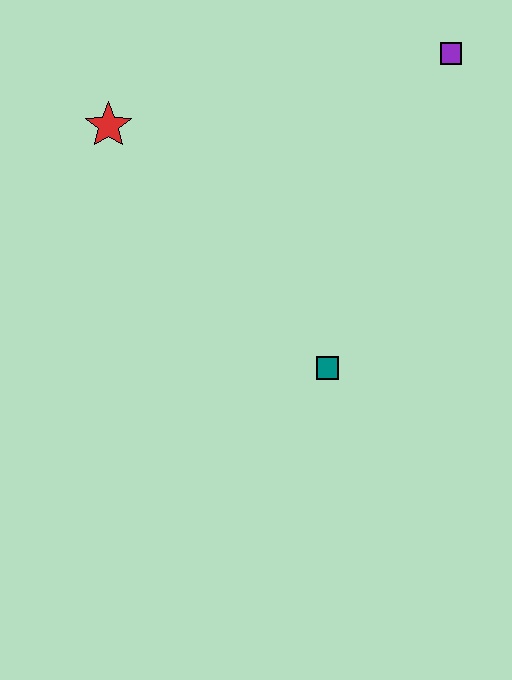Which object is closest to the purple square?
The teal square is closest to the purple square.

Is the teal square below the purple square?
Yes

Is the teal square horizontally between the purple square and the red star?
Yes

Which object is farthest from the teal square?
The purple square is farthest from the teal square.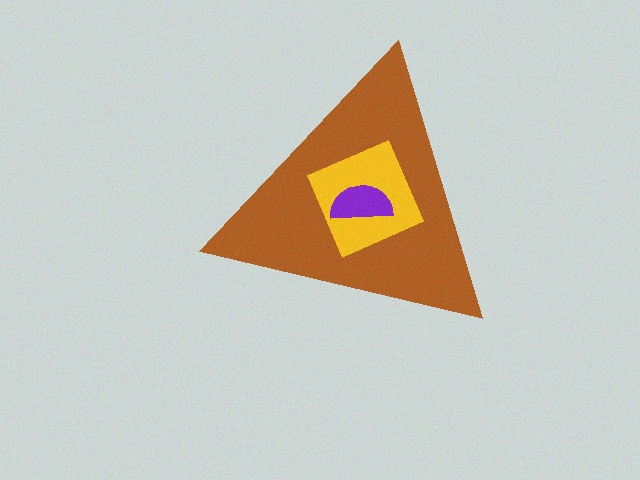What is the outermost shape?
The brown triangle.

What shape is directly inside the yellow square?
The purple semicircle.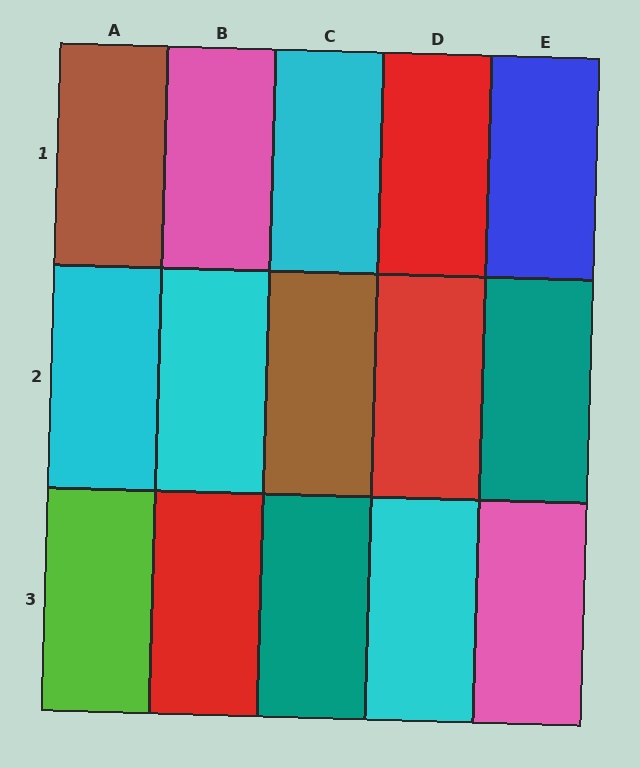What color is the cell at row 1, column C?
Cyan.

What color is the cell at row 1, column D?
Red.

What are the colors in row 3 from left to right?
Lime, red, teal, cyan, pink.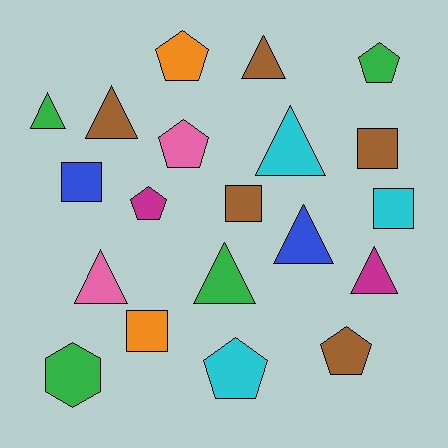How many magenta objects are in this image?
There are 2 magenta objects.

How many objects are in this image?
There are 20 objects.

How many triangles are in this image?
There are 8 triangles.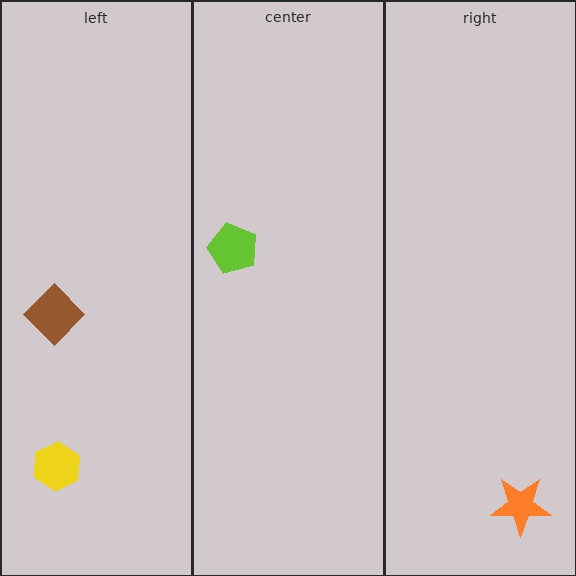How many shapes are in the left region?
2.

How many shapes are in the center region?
1.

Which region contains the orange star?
The right region.